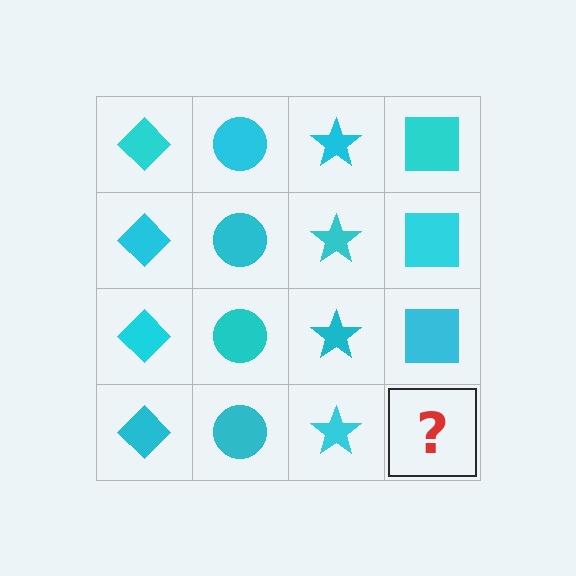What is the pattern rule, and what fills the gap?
The rule is that each column has a consistent shape. The gap should be filled with a cyan square.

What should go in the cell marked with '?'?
The missing cell should contain a cyan square.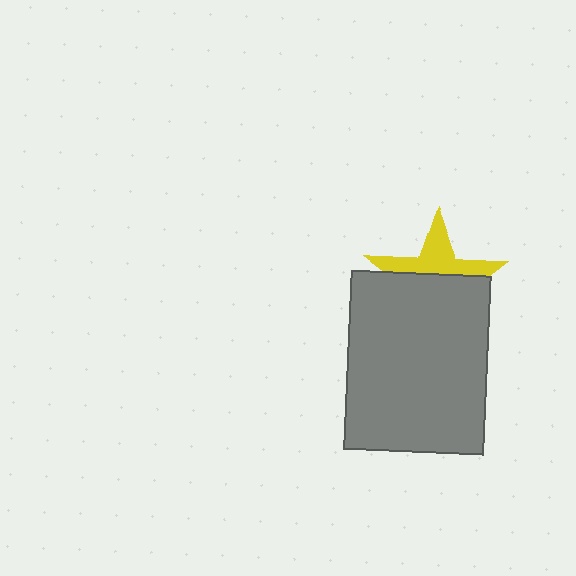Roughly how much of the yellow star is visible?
A small part of it is visible (roughly 43%).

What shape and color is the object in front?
The object in front is a gray rectangle.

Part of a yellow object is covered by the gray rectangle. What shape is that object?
It is a star.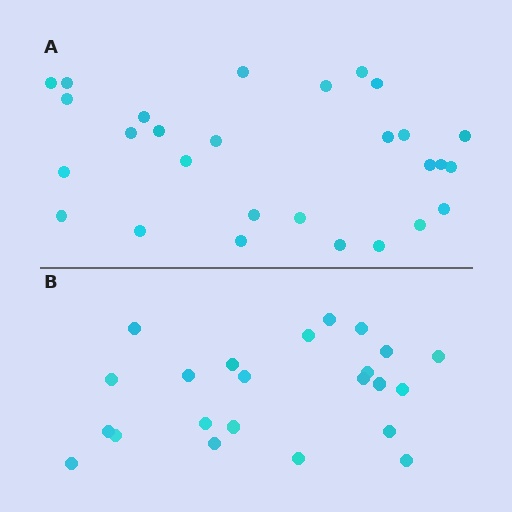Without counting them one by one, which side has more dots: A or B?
Region A (the top region) has more dots.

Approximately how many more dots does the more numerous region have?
Region A has about 5 more dots than region B.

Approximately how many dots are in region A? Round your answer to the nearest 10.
About 30 dots. (The exact count is 28, which rounds to 30.)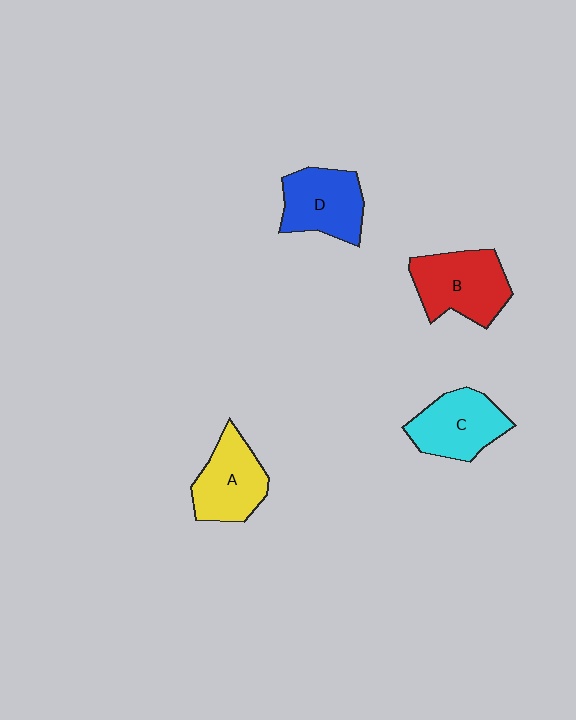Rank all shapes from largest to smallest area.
From largest to smallest: B (red), C (cyan), D (blue), A (yellow).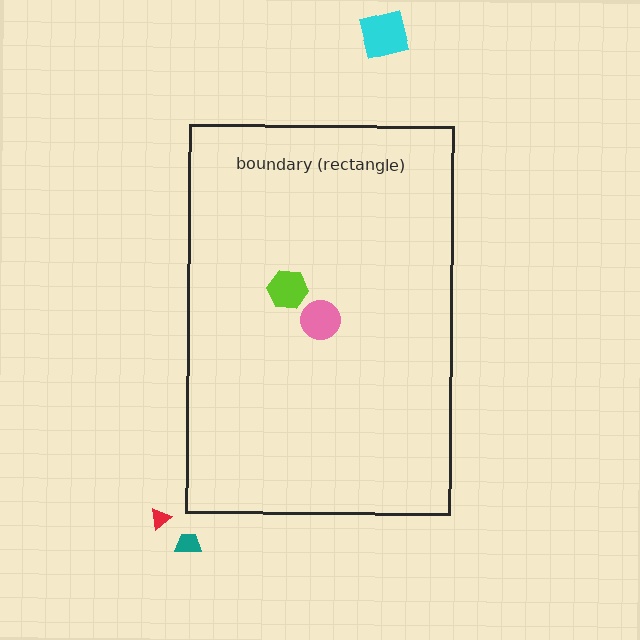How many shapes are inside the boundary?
2 inside, 3 outside.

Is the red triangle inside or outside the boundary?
Outside.